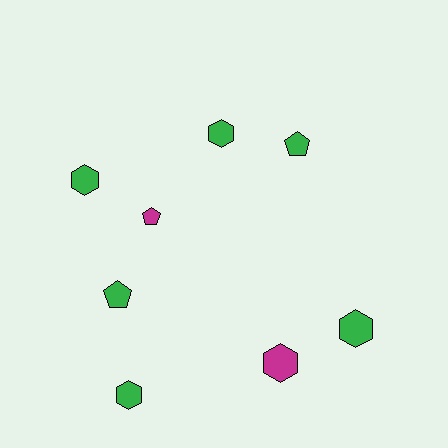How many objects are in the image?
There are 8 objects.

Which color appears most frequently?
Green, with 6 objects.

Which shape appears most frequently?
Hexagon, with 5 objects.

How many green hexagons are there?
There are 4 green hexagons.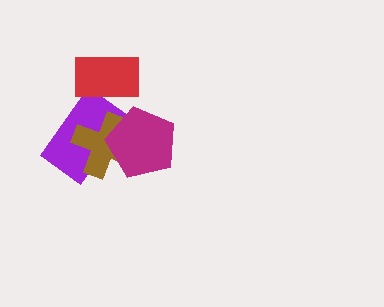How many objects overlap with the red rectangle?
1 object overlaps with the red rectangle.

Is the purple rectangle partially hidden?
Yes, it is partially covered by another shape.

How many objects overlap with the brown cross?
2 objects overlap with the brown cross.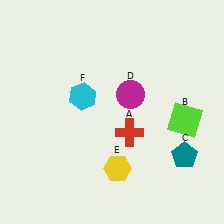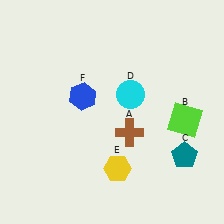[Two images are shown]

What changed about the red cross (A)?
In Image 1, A is red. In Image 2, it changed to brown.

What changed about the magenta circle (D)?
In Image 1, D is magenta. In Image 2, it changed to cyan.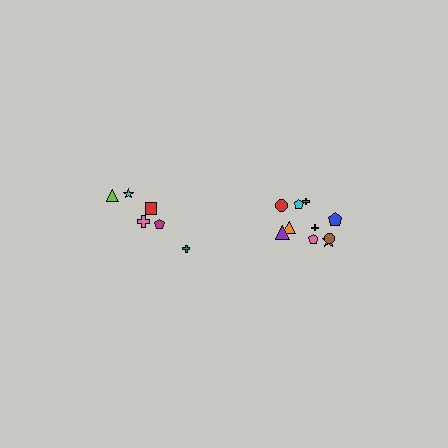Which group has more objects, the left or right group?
The right group.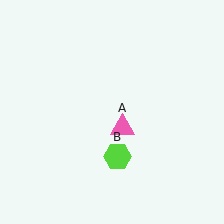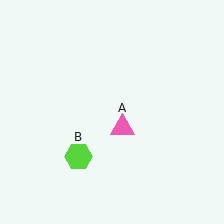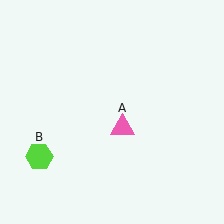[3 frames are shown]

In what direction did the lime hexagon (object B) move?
The lime hexagon (object B) moved left.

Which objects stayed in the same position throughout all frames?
Pink triangle (object A) remained stationary.